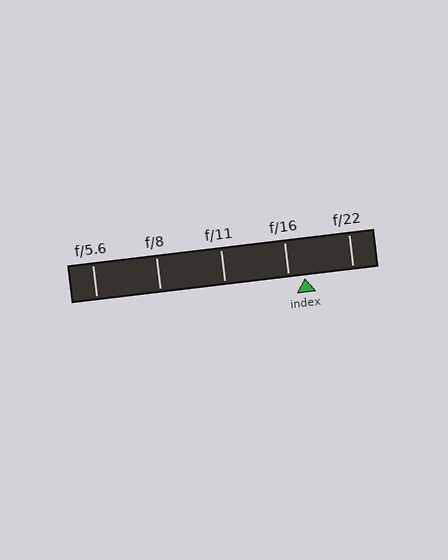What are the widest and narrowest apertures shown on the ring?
The widest aperture shown is f/5.6 and the narrowest is f/22.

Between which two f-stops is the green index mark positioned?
The index mark is between f/16 and f/22.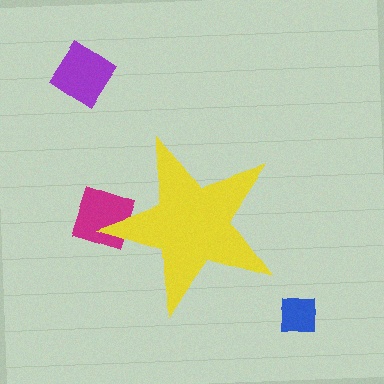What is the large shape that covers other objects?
A yellow star.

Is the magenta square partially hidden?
Yes, the magenta square is partially hidden behind the yellow star.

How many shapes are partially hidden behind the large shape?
1 shape is partially hidden.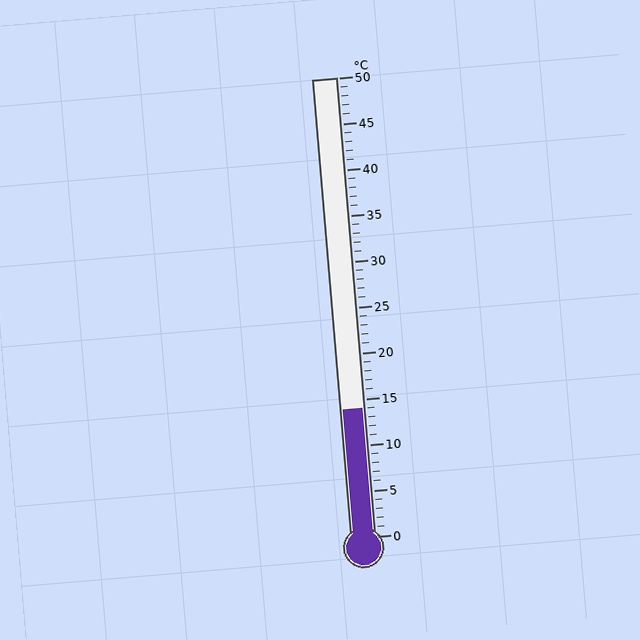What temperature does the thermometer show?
The thermometer shows approximately 14°C.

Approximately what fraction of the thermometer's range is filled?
The thermometer is filled to approximately 30% of its range.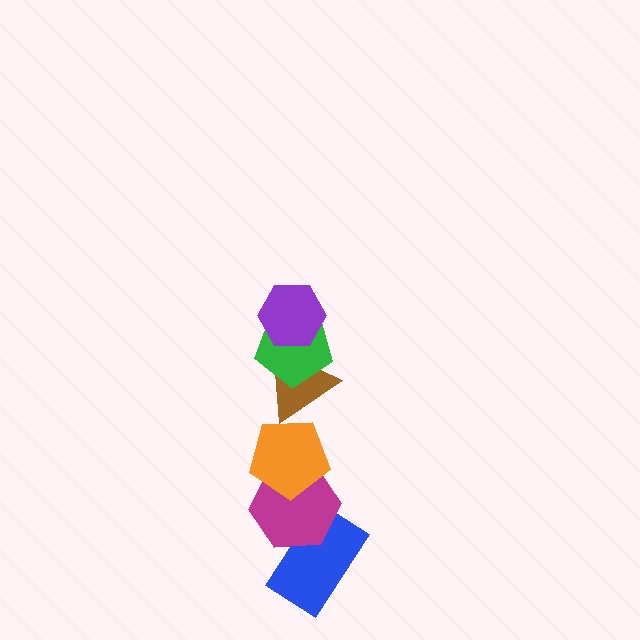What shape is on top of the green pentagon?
The purple hexagon is on top of the green pentagon.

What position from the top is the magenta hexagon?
The magenta hexagon is 5th from the top.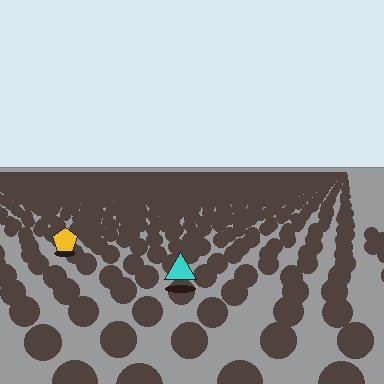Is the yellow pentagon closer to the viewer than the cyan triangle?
No. The cyan triangle is closer — you can tell from the texture gradient: the ground texture is coarser near it.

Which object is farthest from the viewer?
The yellow pentagon is farthest from the viewer. It appears smaller and the ground texture around it is denser.